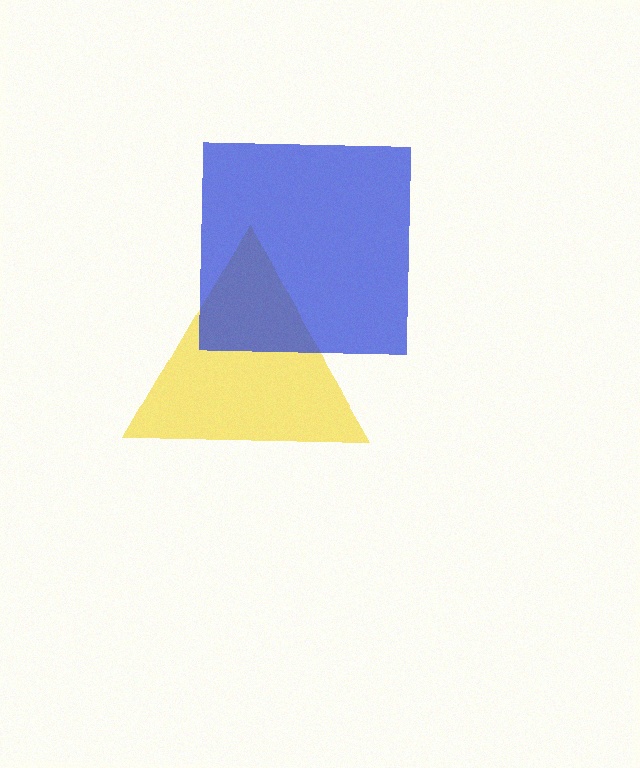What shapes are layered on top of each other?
The layered shapes are: a yellow triangle, a blue square.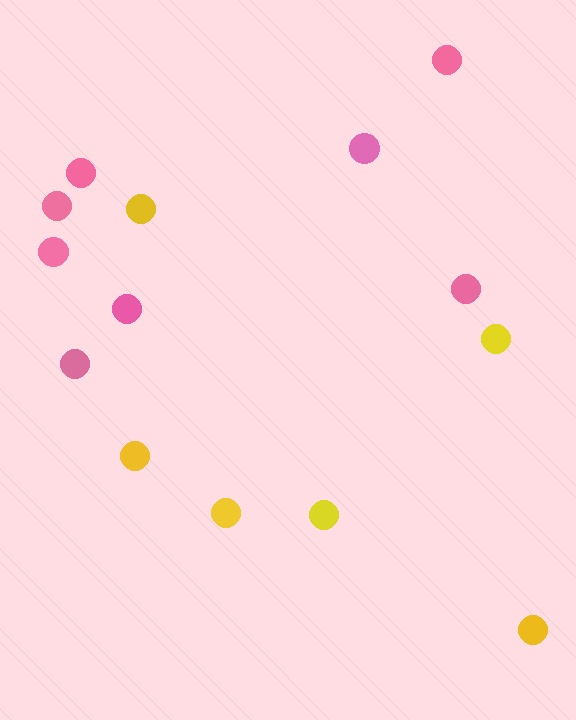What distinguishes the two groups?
There are 2 groups: one group of pink circles (8) and one group of yellow circles (6).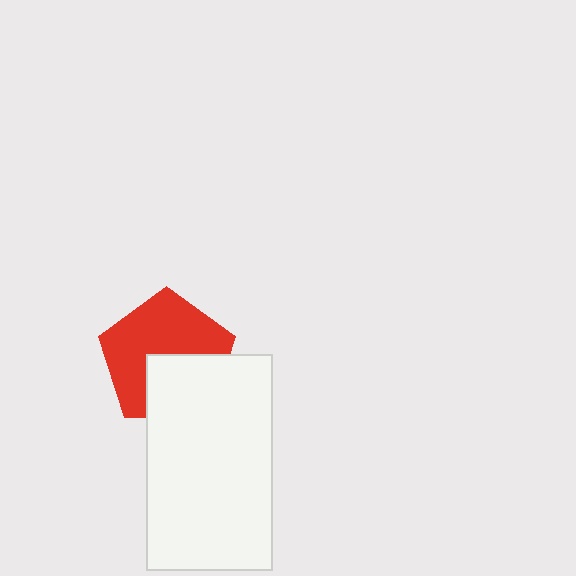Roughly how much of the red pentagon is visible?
About half of it is visible (roughly 62%).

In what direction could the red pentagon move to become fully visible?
The red pentagon could move up. That would shift it out from behind the white rectangle entirely.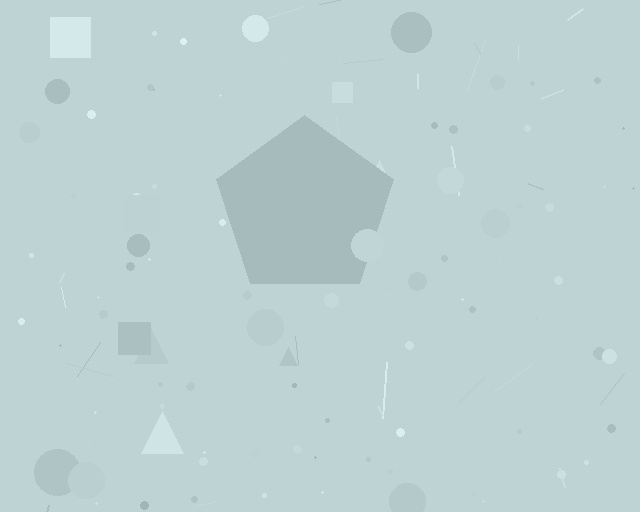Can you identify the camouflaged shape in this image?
The camouflaged shape is a pentagon.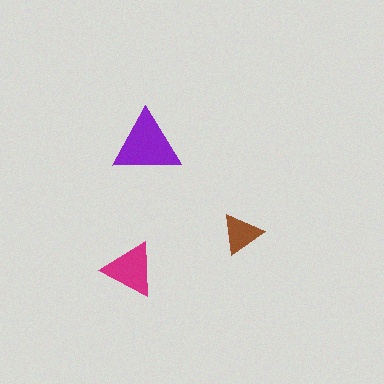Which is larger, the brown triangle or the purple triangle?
The purple one.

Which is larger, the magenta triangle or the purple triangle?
The purple one.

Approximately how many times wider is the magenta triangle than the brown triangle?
About 1.5 times wider.